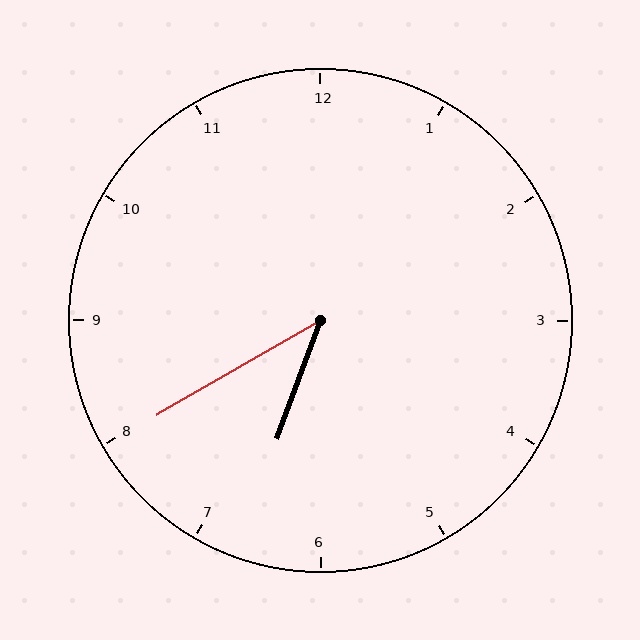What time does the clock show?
6:40.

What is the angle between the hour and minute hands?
Approximately 40 degrees.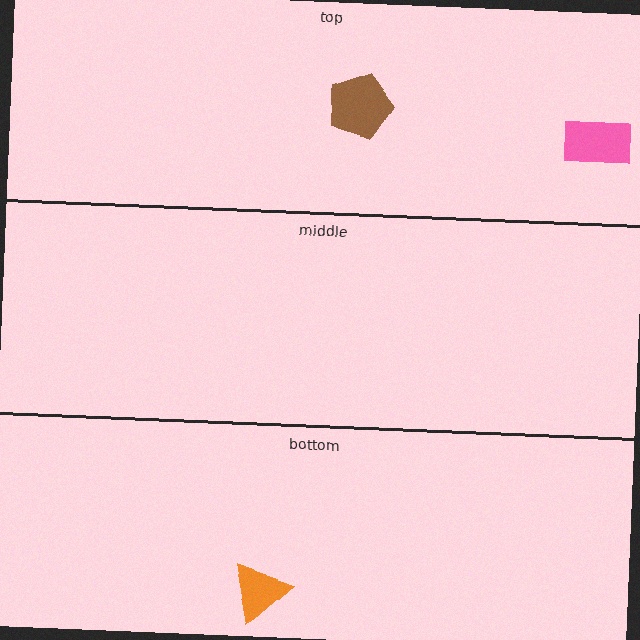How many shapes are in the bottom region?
1.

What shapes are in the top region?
The pink rectangle, the brown pentagon.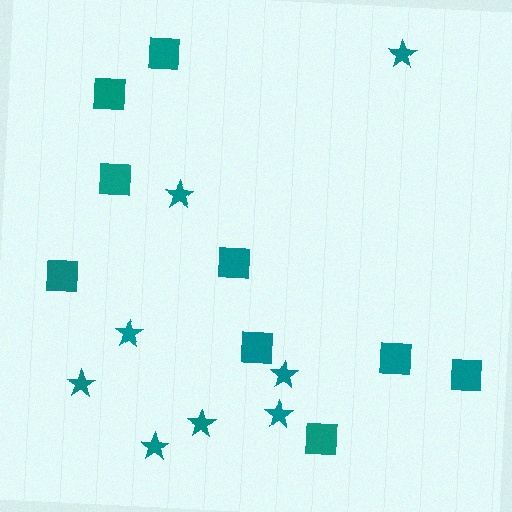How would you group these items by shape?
There are 2 groups: one group of squares (9) and one group of stars (8).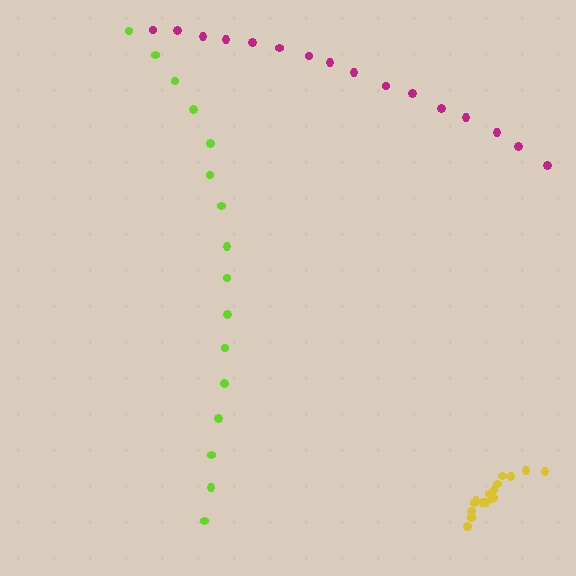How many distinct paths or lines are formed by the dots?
There are 3 distinct paths.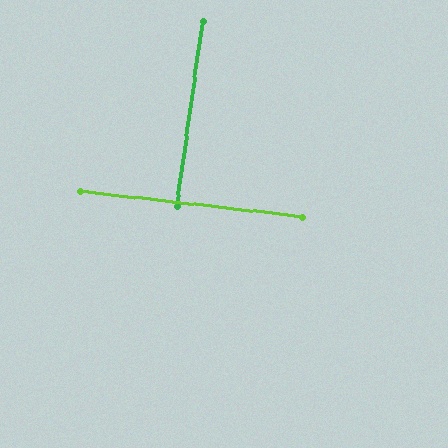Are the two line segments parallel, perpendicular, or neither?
Perpendicular — they meet at approximately 88°.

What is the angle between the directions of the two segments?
Approximately 88 degrees.